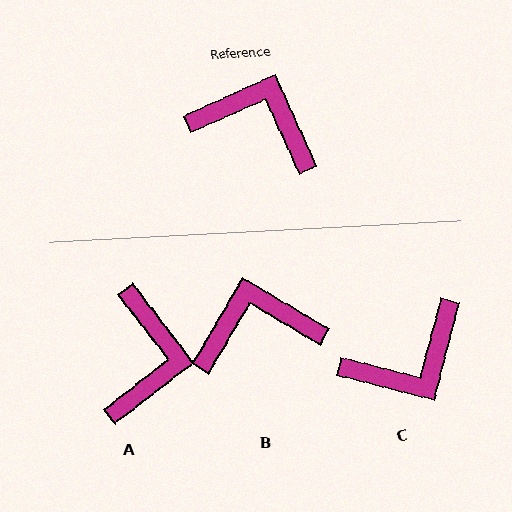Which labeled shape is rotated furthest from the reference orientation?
C, about 129 degrees away.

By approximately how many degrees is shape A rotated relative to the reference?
Approximately 76 degrees clockwise.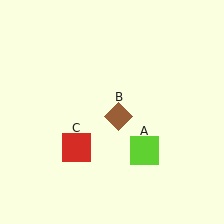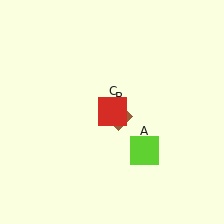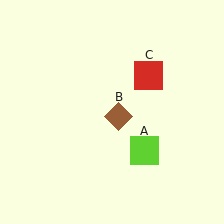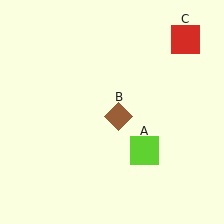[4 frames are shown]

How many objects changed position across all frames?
1 object changed position: red square (object C).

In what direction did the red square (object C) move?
The red square (object C) moved up and to the right.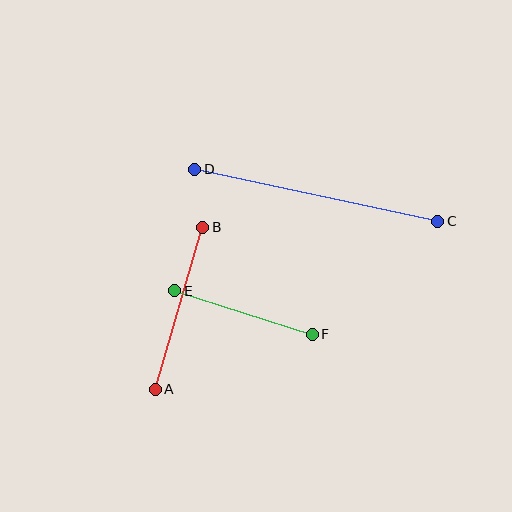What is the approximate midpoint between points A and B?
The midpoint is at approximately (179, 308) pixels.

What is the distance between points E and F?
The distance is approximately 144 pixels.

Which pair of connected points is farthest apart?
Points C and D are farthest apart.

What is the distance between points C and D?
The distance is approximately 248 pixels.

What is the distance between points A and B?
The distance is approximately 169 pixels.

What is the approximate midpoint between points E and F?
The midpoint is at approximately (243, 313) pixels.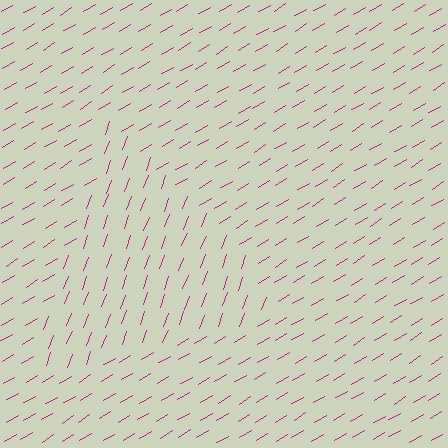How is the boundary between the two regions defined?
The boundary is defined purely by a change in line orientation (approximately 39 degrees difference). All lines are the same color and thickness.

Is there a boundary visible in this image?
Yes, there is a texture boundary formed by a change in line orientation.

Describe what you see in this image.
The image is filled with small magenta line segments. A triangle region in the image has lines oriented differently from the surrounding lines, creating a visible texture boundary.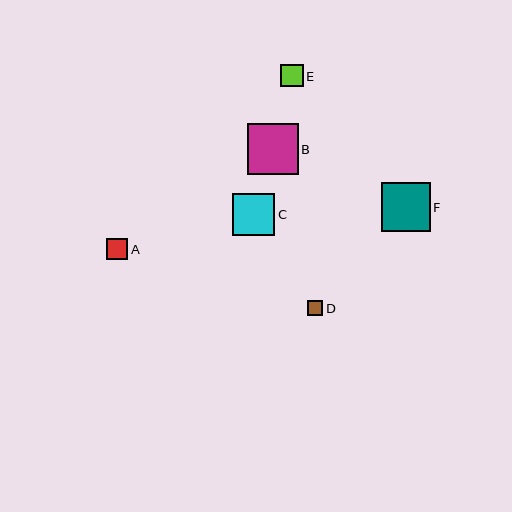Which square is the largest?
Square B is the largest with a size of approximately 51 pixels.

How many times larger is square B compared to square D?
Square B is approximately 3.3 times the size of square D.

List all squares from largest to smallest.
From largest to smallest: B, F, C, E, A, D.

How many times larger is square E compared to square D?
Square E is approximately 1.5 times the size of square D.